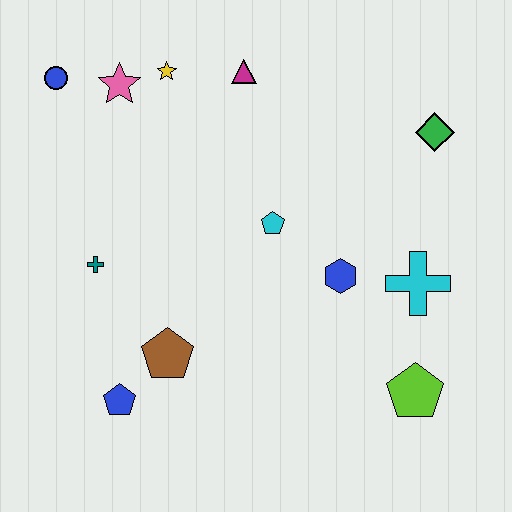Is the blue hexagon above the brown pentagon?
Yes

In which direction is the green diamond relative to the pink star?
The green diamond is to the right of the pink star.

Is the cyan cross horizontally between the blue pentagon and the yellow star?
No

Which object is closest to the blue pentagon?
The brown pentagon is closest to the blue pentagon.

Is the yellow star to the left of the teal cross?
No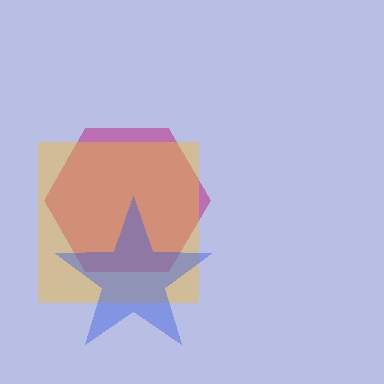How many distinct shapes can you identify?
There are 3 distinct shapes: a magenta hexagon, a yellow square, a blue star.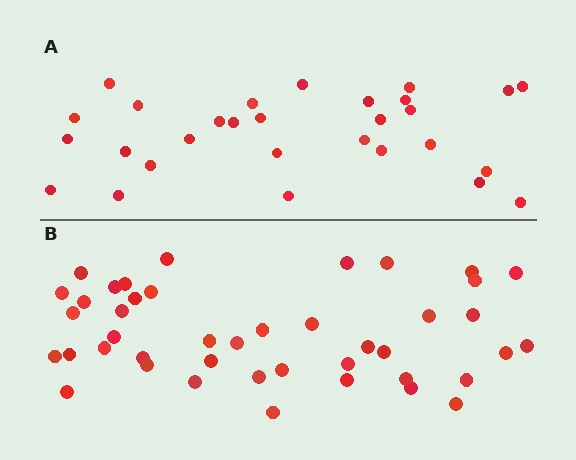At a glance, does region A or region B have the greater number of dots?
Region B (the bottom region) has more dots.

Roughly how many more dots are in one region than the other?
Region B has approximately 15 more dots than region A.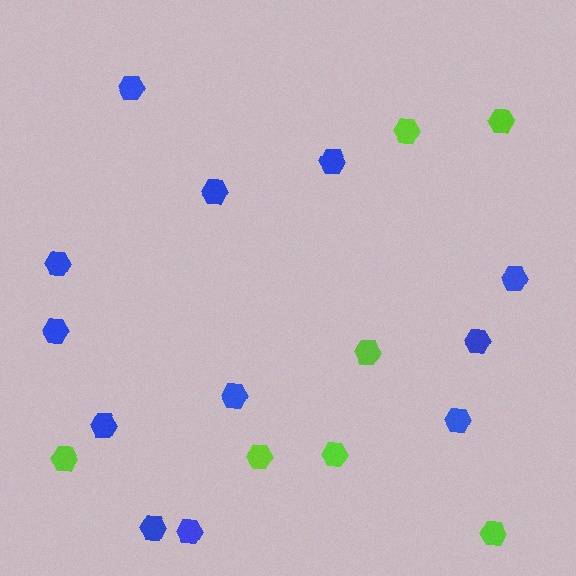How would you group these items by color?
There are 2 groups: one group of blue hexagons (12) and one group of lime hexagons (7).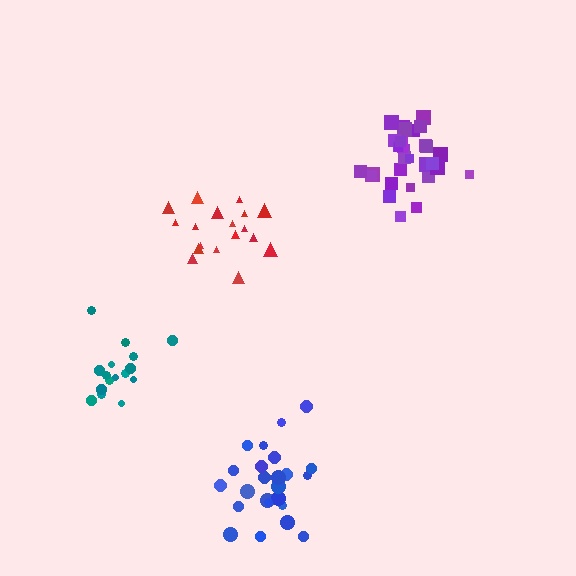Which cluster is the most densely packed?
Purple.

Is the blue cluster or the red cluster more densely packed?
Blue.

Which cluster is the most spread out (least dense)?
Red.